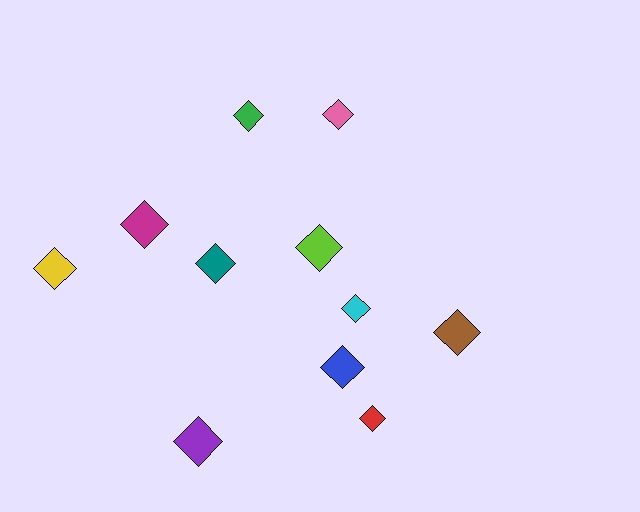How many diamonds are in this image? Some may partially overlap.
There are 11 diamonds.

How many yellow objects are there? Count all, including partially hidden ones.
There is 1 yellow object.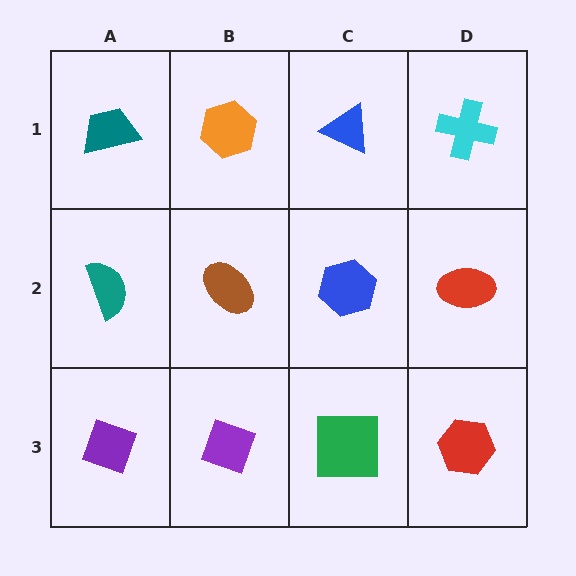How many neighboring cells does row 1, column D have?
2.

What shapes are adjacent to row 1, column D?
A red ellipse (row 2, column D), a blue triangle (row 1, column C).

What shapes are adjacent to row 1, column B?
A brown ellipse (row 2, column B), a teal trapezoid (row 1, column A), a blue triangle (row 1, column C).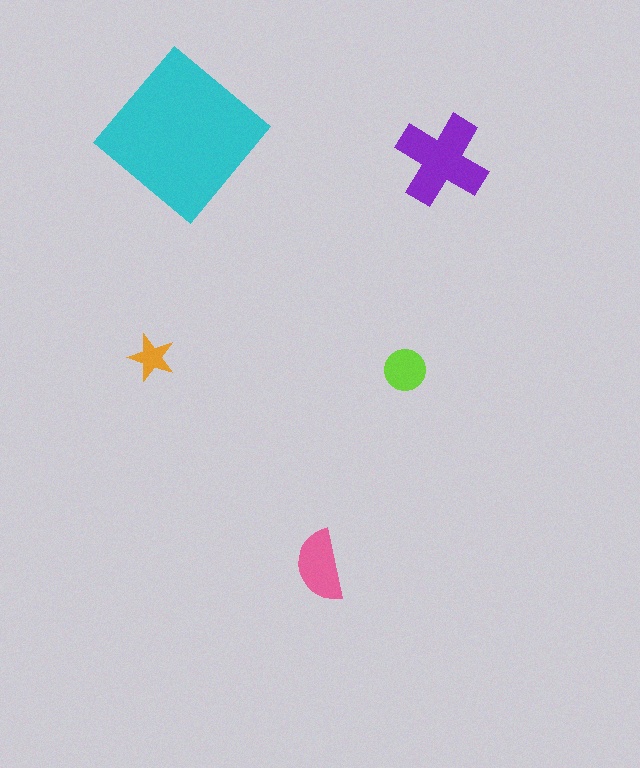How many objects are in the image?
There are 5 objects in the image.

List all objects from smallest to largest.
The orange star, the lime circle, the pink semicircle, the purple cross, the cyan diamond.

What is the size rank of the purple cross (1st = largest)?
2nd.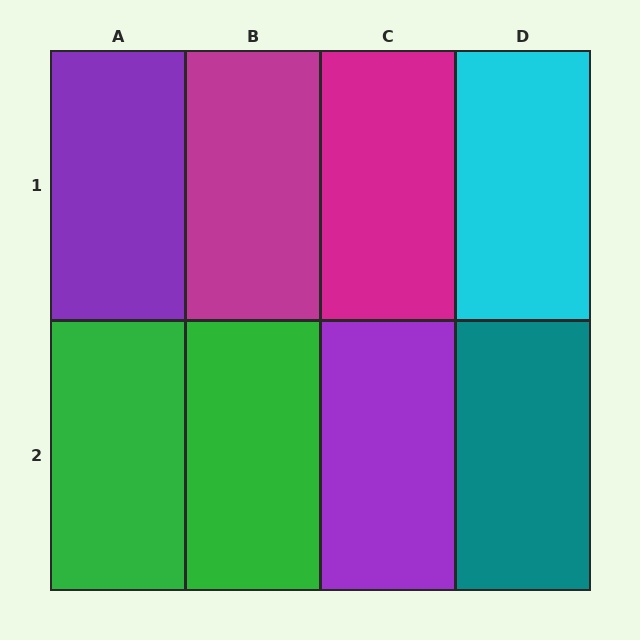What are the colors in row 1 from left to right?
Purple, magenta, magenta, cyan.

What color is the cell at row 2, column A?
Green.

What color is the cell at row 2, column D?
Teal.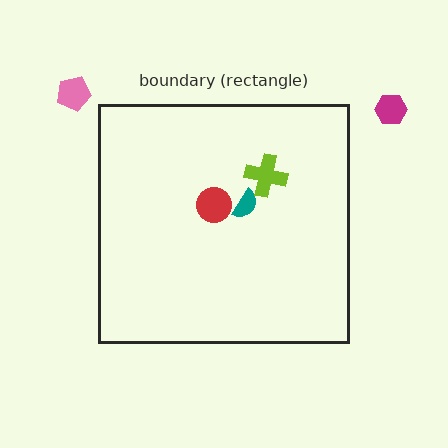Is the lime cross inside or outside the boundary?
Inside.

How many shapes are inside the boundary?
3 inside, 2 outside.